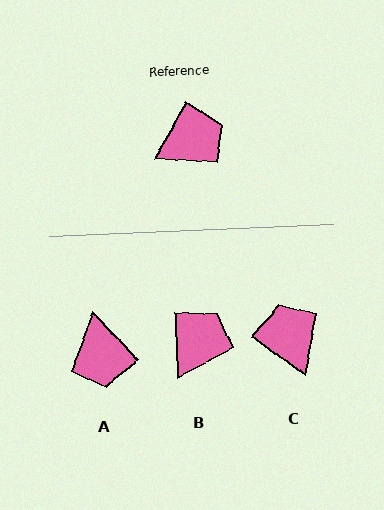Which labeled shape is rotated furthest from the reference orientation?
A, about 108 degrees away.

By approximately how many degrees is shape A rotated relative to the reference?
Approximately 108 degrees clockwise.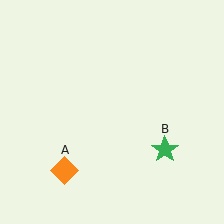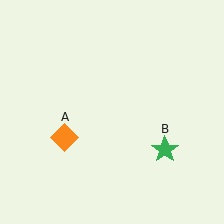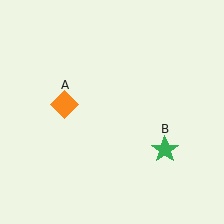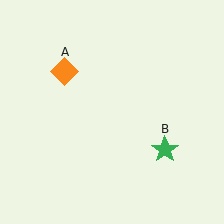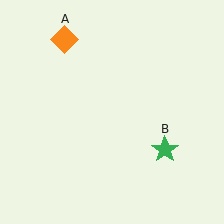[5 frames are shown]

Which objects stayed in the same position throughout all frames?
Green star (object B) remained stationary.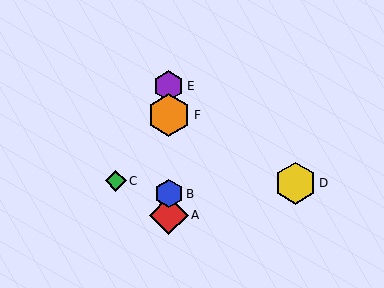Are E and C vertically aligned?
No, E is at x≈169 and C is at x≈116.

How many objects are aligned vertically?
4 objects (A, B, E, F) are aligned vertically.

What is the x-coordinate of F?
Object F is at x≈169.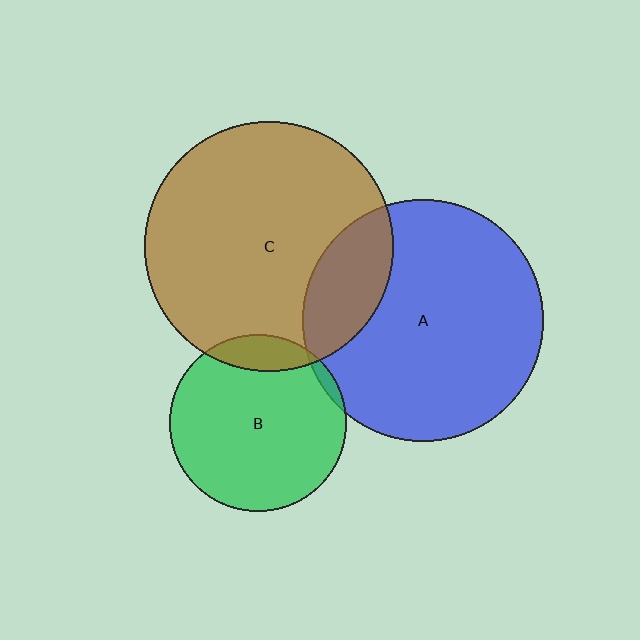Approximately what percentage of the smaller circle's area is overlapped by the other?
Approximately 5%.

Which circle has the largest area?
Circle C (brown).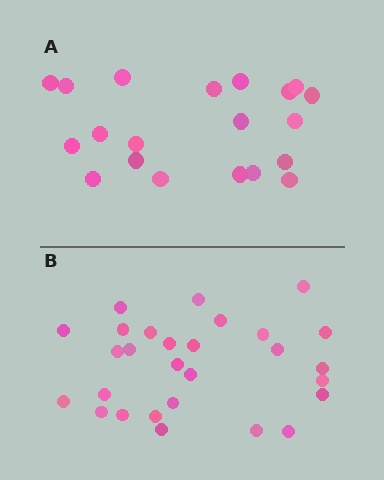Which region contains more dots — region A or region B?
Region B (the bottom region) has more dots.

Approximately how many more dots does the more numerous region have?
Region B has roughly 8 or so more dots than region A.